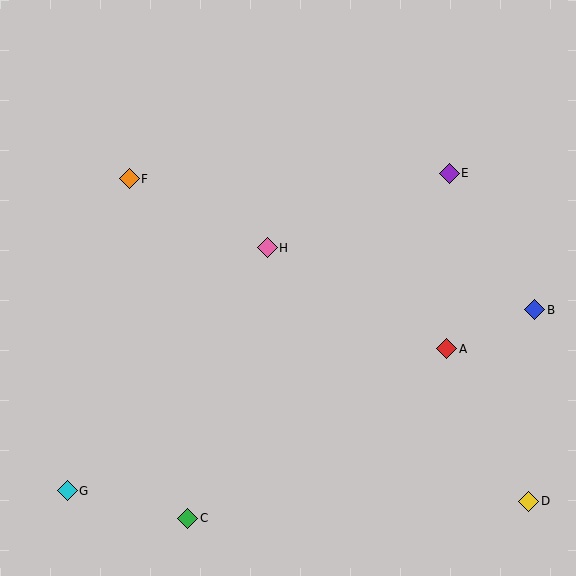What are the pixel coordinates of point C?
Point C is at (188, 518).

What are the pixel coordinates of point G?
Point G is at (67, 491).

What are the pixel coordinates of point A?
Point A is at (446, 349).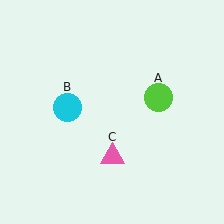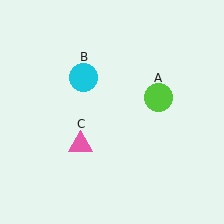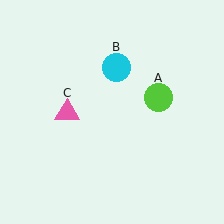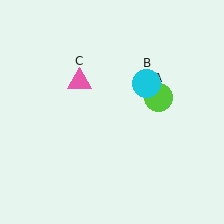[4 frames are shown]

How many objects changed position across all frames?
2 objects changed position: cyan circle (object B), pink triangle (object C).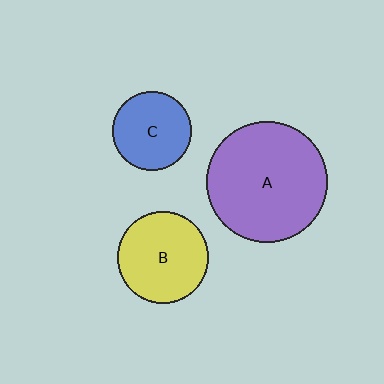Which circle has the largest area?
Circle A (purple).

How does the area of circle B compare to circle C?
Approximately 1.3 times.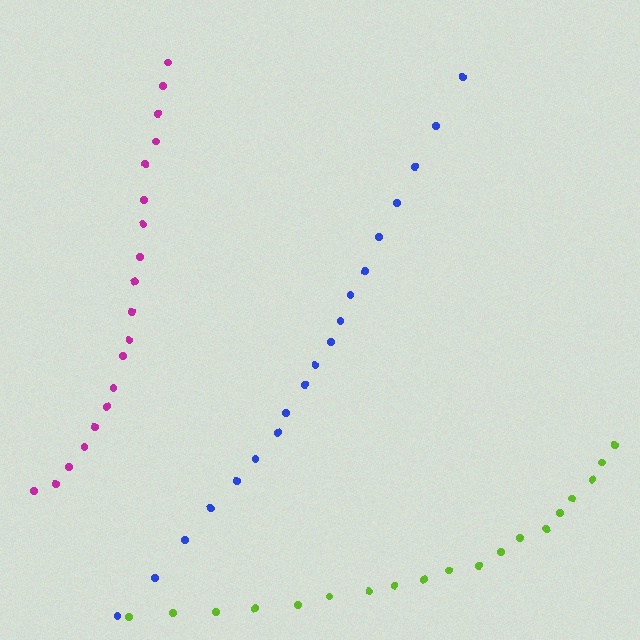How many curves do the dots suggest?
There are 3 distinct paths.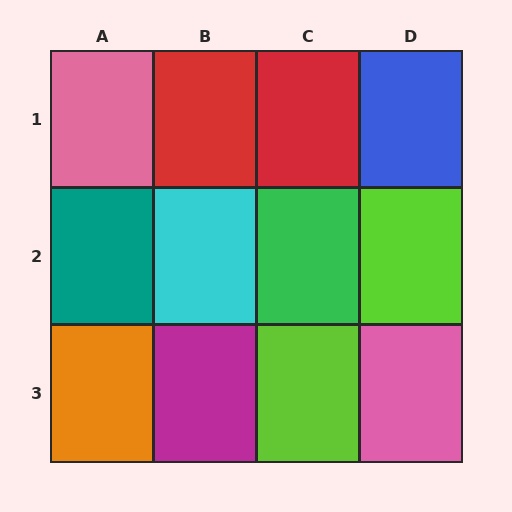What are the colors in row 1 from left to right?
Pink, red, red, blue.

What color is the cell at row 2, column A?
Teal.